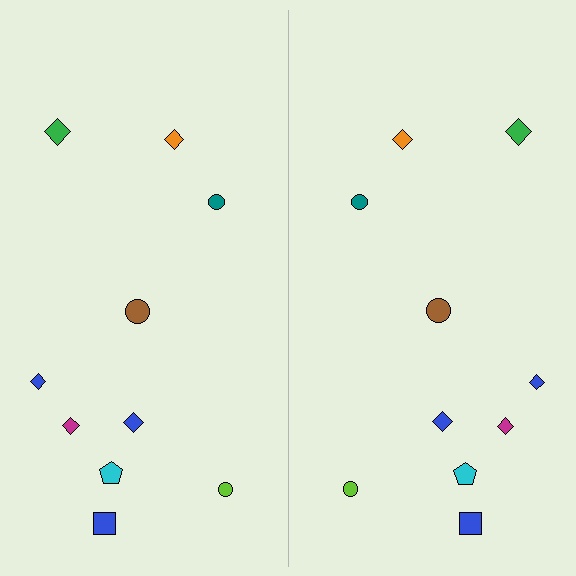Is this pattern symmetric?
Yes, this pattern has bilateral (reflection) symmetry.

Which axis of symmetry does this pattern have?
The pattern has a vertical axis of symmetry running through the center of the image.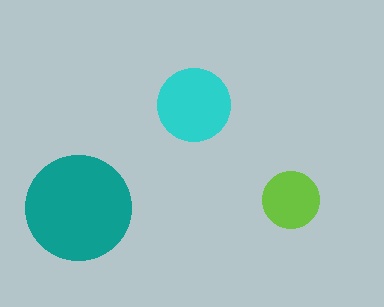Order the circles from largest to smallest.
the teal one, the cyan one, the lime one.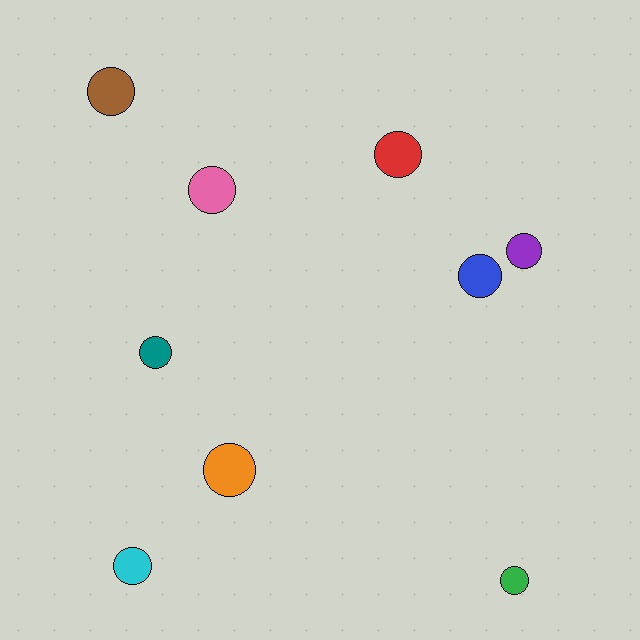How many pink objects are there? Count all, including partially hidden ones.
There is 1 pink object.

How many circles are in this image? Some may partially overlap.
There are 9 circles.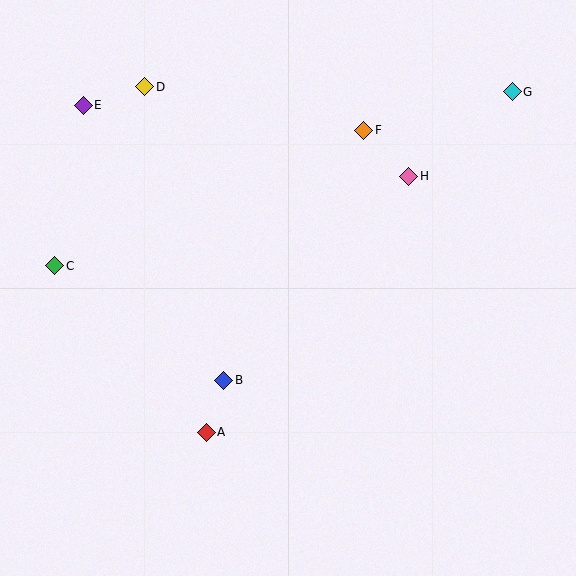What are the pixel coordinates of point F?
Point F is at (364, 130).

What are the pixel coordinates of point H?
Point H is at (409, 176).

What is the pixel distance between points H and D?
The distance between H and D is 279 pixels.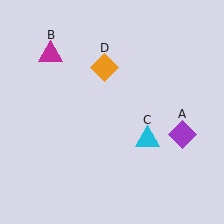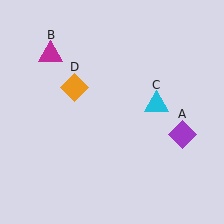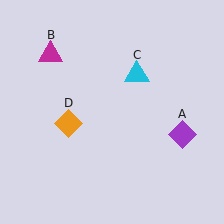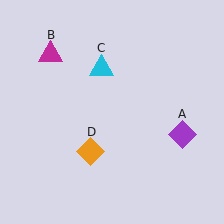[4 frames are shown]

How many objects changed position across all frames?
2 objects changed position: cyan triangle (object C), orange diamond (object D).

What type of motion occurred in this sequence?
The cyan triangle (object C), orange diamond (object D) rotated counterclockwise around the center of the scene.